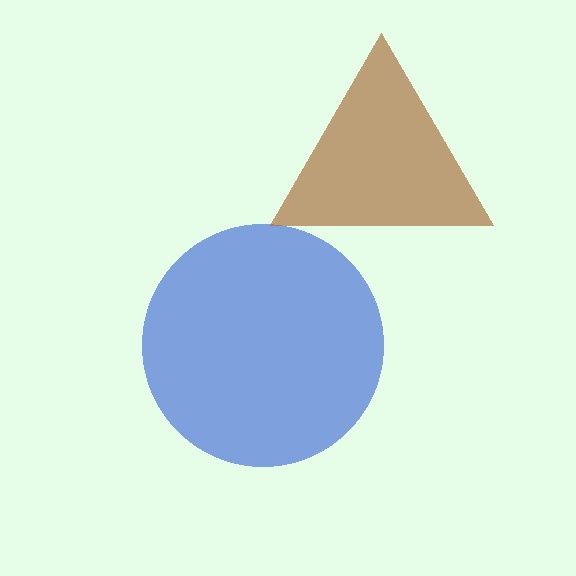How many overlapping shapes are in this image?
There are 2 overlapping shapes in the image.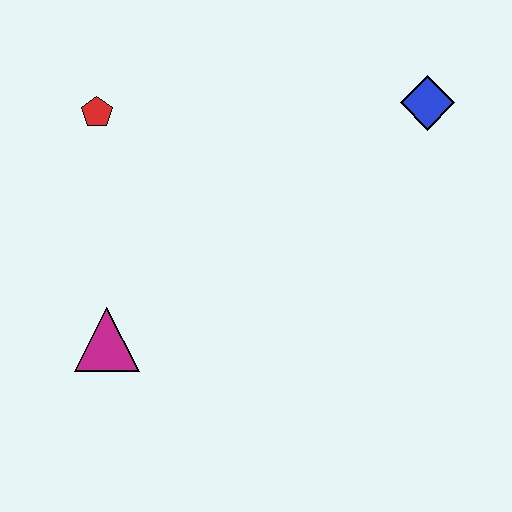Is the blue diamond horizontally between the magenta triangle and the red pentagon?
No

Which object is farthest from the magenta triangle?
The blue diamond is farthest from the magenta triangle.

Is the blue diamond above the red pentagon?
Yes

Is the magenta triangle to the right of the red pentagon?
Yes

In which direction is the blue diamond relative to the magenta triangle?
The blue diamond is to the right of the magenta triangle.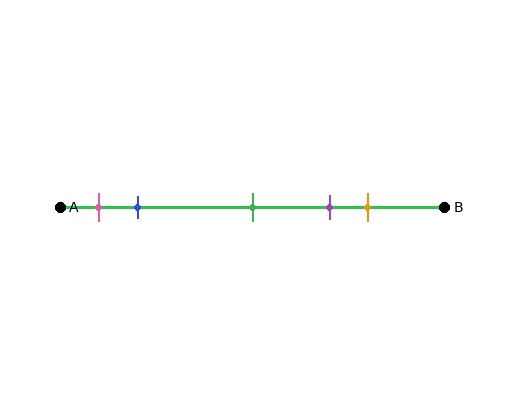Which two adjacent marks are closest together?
The pink and blue marks are the closest adjacent pair.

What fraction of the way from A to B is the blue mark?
The blue mark is approximately 20% (0.2) of the way from A to B.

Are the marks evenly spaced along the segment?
No, the marks are not evenly spaced.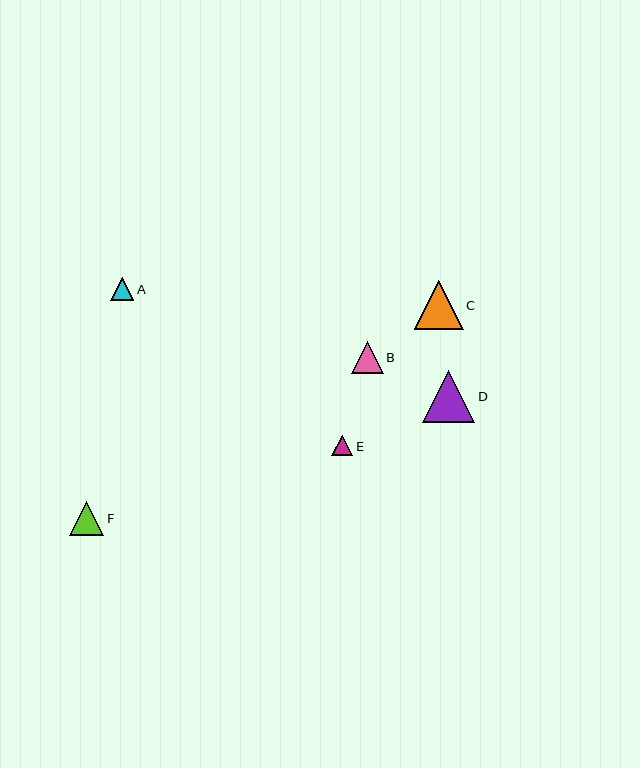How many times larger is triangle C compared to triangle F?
Triangle C is approximately 1.4 times the size of triangle F.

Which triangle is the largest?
Triangle D is the largest with a size of approximately 52 pixels.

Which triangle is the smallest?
Triangle E is the smallest with a size of approximately 21 pixels.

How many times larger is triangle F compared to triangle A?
Triangle F is approximately 1.5 times the size of triangle A.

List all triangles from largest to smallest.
From largest to smallest: D, C, F, B, A, E.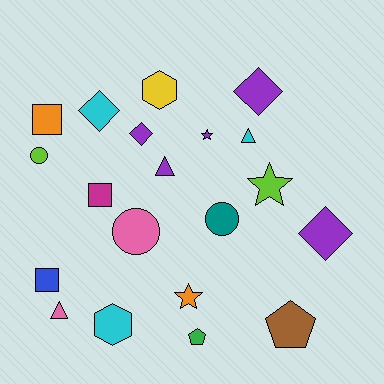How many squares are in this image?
There are 3 squares.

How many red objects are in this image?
There are no red objects.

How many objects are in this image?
There are 20 objects.